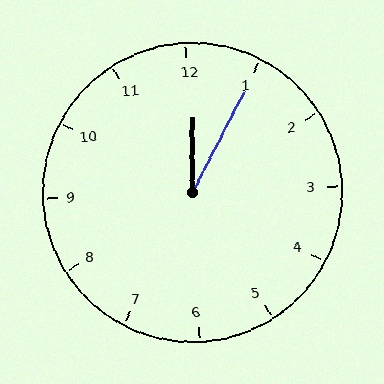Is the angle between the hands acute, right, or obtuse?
It is acute.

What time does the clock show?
12:05.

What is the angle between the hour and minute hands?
Approximately 28 degrees.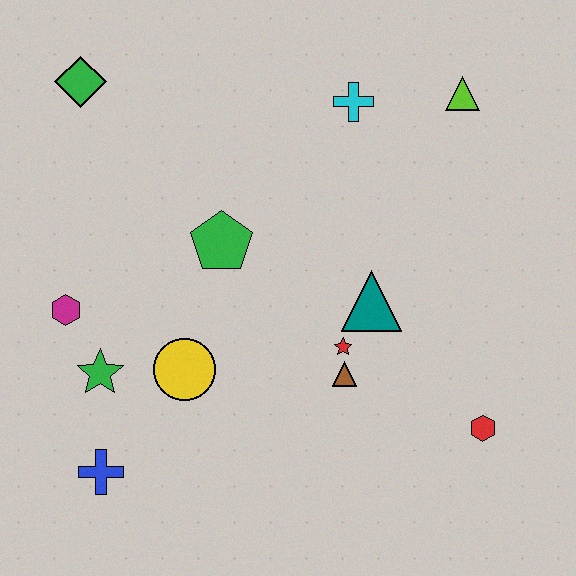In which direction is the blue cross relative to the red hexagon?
The blue cross is to the left of the red hexagon.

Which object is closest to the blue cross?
The green star is closest to the blue cross.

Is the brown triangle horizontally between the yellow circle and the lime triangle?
Yes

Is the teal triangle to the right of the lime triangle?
No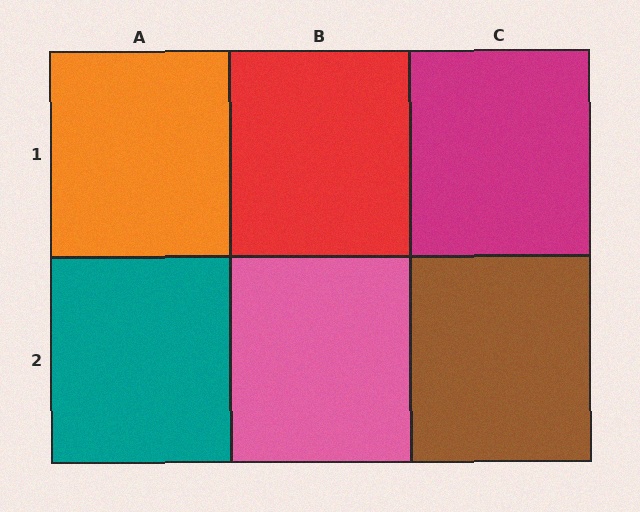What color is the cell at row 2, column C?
Brown.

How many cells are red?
1 cell is red.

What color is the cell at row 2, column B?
Pink.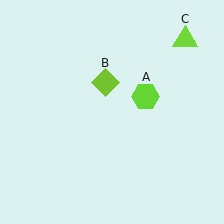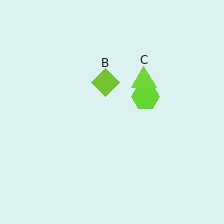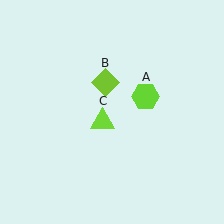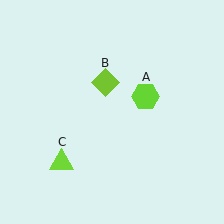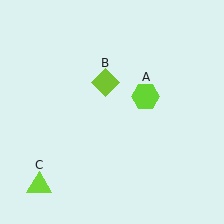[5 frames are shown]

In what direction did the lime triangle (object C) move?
The lime triangle (object C) moved down and to the left.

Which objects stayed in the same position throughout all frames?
Lime hexagon (object A) and lime diamond (object B) remained stationary.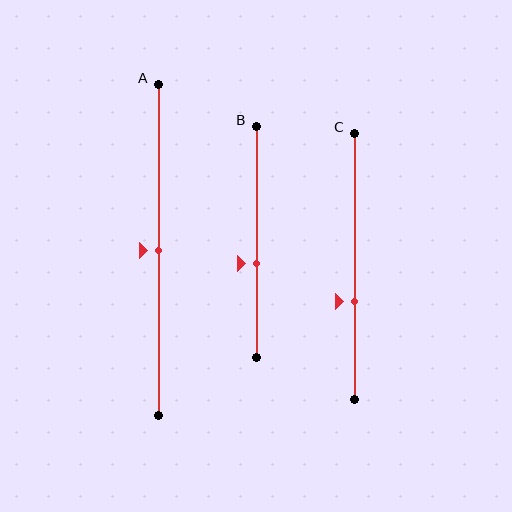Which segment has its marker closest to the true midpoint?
Segment A has its marker closest to the true midpoint.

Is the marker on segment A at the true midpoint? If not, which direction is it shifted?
Yes, the marker on segment A is at the true midpoint.